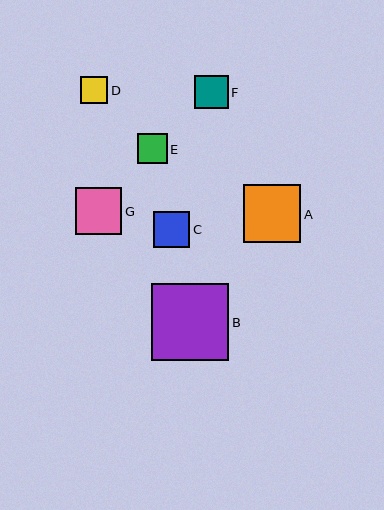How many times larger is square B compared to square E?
Square B is approximately 2.6 times the size of square E.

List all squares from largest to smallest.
From largest to smallest: B, A, G, C, F, E, D.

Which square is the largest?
Square B is the largest with a size of approximately 77 pixels.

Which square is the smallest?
Square D is the smallest with a size of approximately 27 pixels.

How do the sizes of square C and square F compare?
Square C and square F are approximately the same size.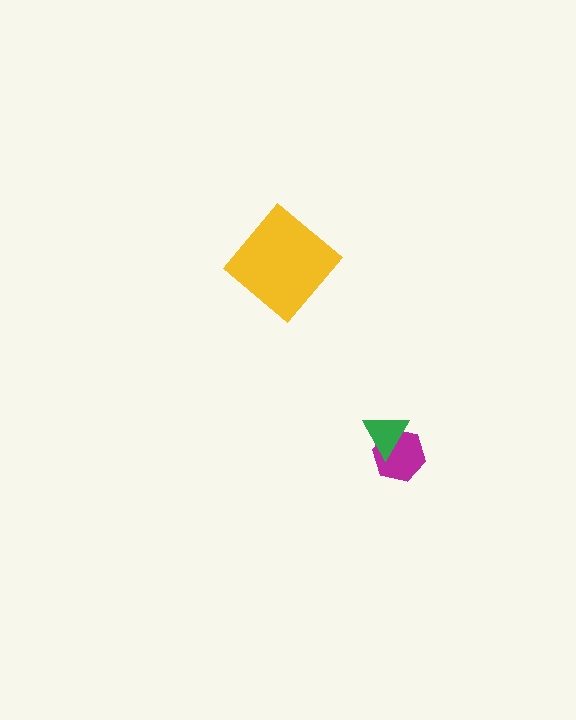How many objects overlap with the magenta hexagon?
1 object overlaps with the magenta hexagon.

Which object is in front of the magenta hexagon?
The green triangle is in front of the magenta hexagon.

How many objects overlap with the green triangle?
1 object overlaps with the green triangle.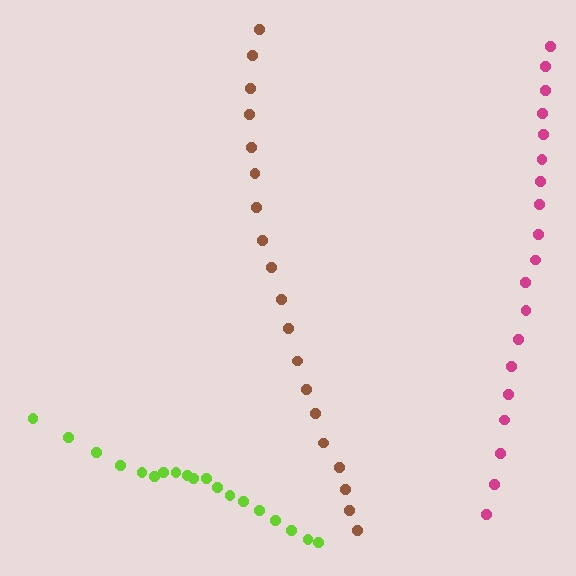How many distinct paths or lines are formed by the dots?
There are 3 distinct paths.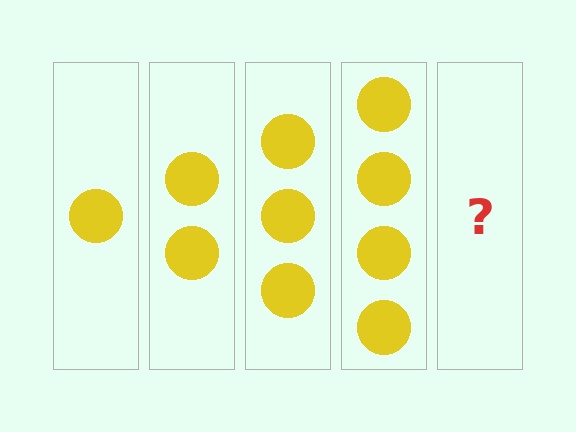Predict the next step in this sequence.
The next step is 5 circles.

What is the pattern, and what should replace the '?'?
The pattern is that each step adds one more circle. The '?' should be 5 circles.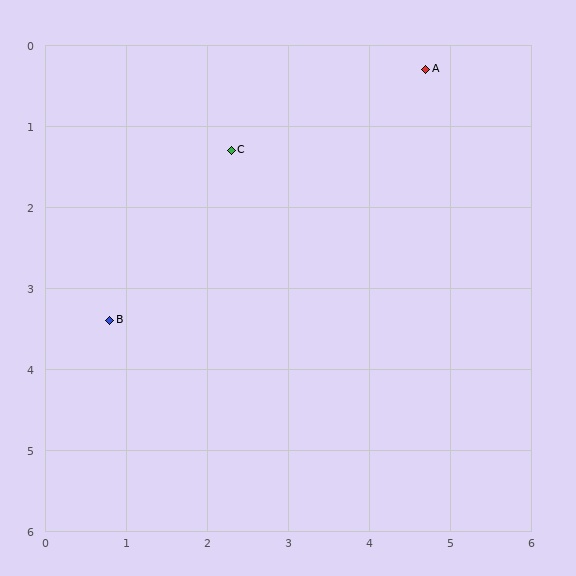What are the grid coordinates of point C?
Point C is at approximately (2.3, 1.3).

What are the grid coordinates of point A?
Point A is at approximately (4.7, 0.3).